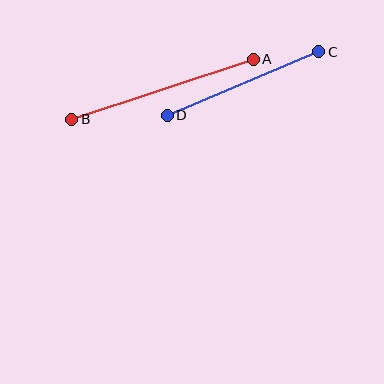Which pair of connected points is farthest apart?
Points A and B are farthest apart.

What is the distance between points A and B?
The distance is approximately 191 pixels.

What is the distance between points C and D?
The distance is approximately 164 pixels.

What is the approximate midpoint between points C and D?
The midpoint is at approximately (243, 84) pixels.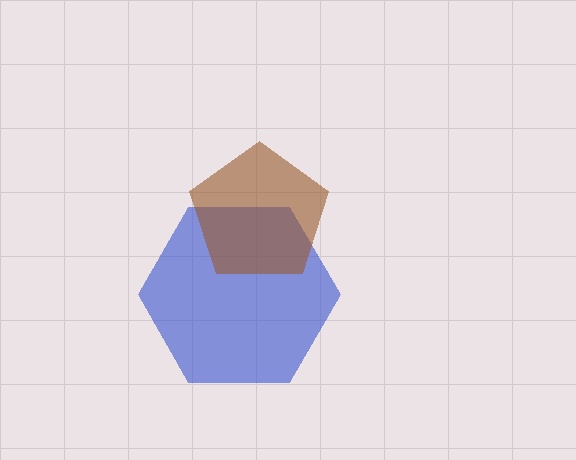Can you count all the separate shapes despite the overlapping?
Yes, there are 2 separate shapes.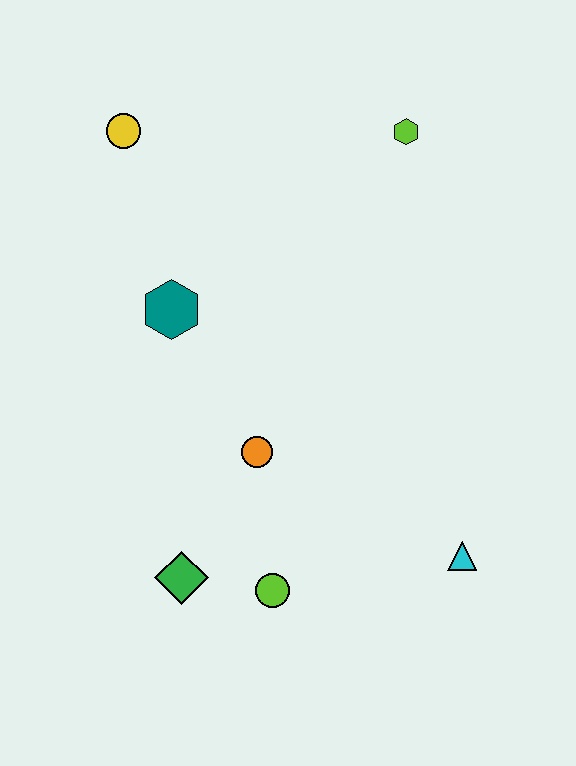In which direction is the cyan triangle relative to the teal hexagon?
The cyan triangle is to the right of the teal hexagon.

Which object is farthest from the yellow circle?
The cyan triangle is farthest from the yellow circle.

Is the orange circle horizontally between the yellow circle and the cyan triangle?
Yes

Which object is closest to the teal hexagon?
The orange circle is closest to the teal hexagon.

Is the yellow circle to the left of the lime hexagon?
Yes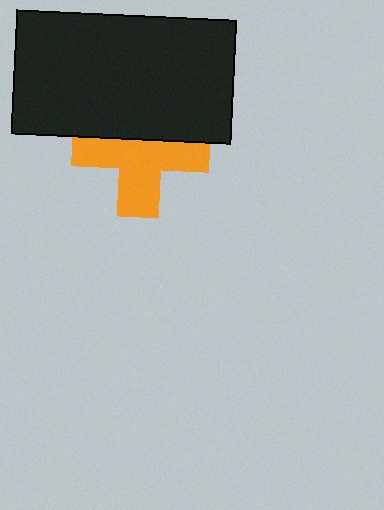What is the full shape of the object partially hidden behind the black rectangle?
The partially hidden object is an orange cross.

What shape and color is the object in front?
The object in front is a black rectangle.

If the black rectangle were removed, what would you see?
You would see the complete orange cross.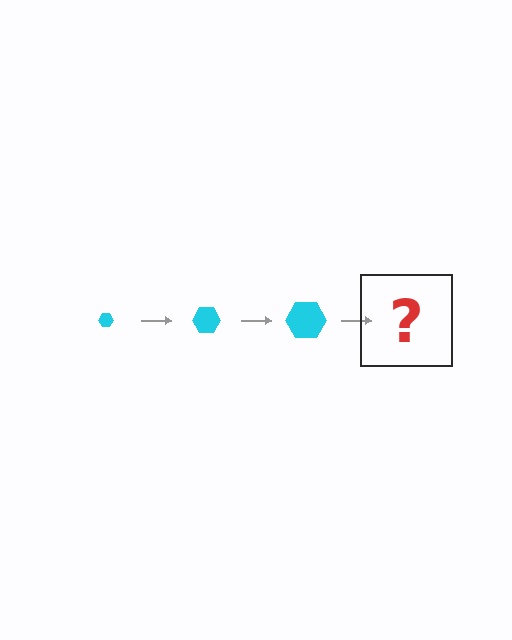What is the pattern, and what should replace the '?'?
The pattern is that the hexagon gets progressively larger each step. The '?' should be a cyan hexagon, larger than the previous one.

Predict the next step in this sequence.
The next step is a cyan hexagon, larger than the previous one.